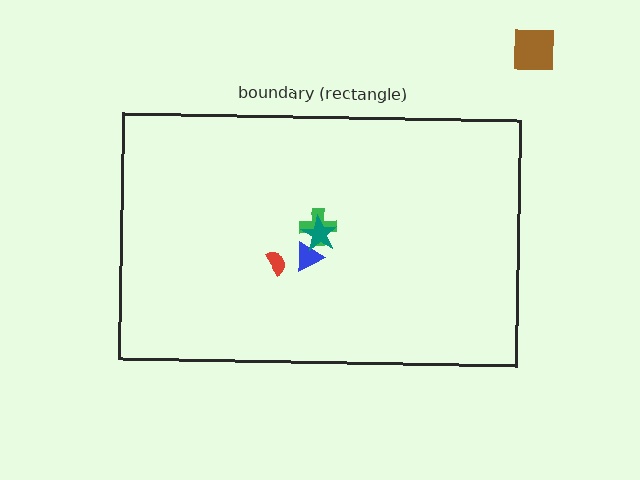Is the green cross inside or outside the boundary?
Inside.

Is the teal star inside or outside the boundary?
Inside.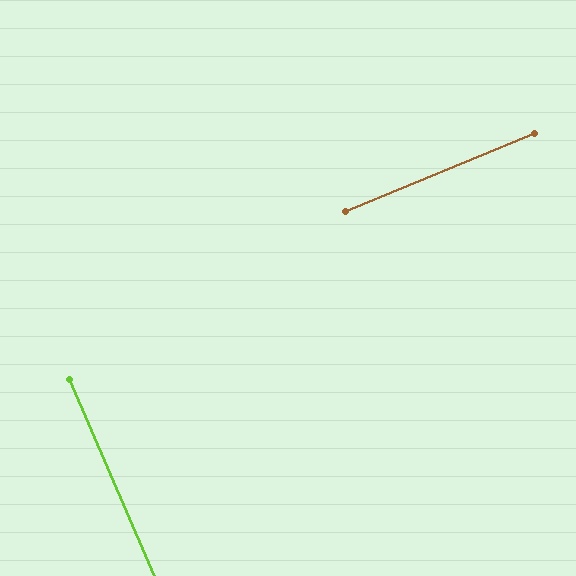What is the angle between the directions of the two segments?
Approximately 89 degrees.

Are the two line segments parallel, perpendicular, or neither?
Perpendicular — they meet at approximately 89°.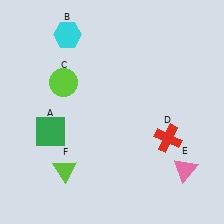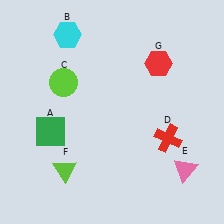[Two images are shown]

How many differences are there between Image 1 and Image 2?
There is 1 difference between the two images.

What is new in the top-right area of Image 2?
A red hexagon (G) was added in the top-right area of Image 2.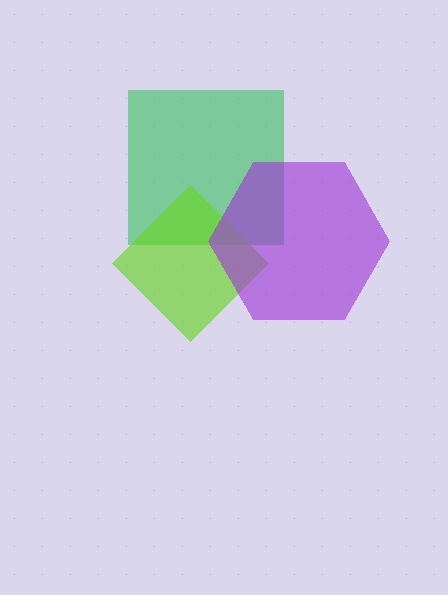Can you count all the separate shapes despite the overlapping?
Yes, there are 3 separate shapes.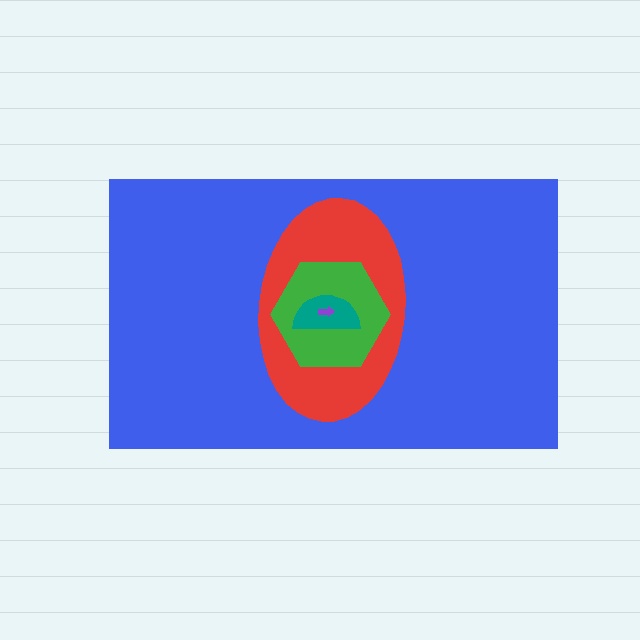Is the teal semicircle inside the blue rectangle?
Yes.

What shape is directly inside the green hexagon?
The teal semicircle.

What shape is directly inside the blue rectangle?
The red ellipse.